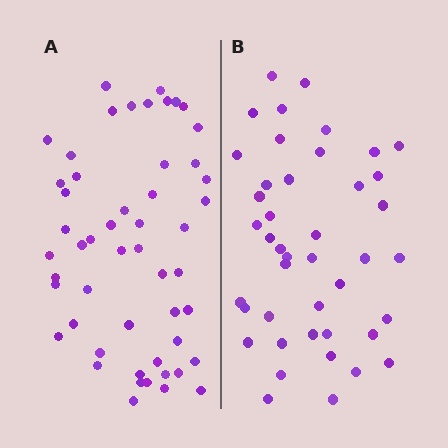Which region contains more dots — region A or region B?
Region A (the left region) has more dots.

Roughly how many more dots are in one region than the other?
Region A has roughly 8 or so more dots than region B.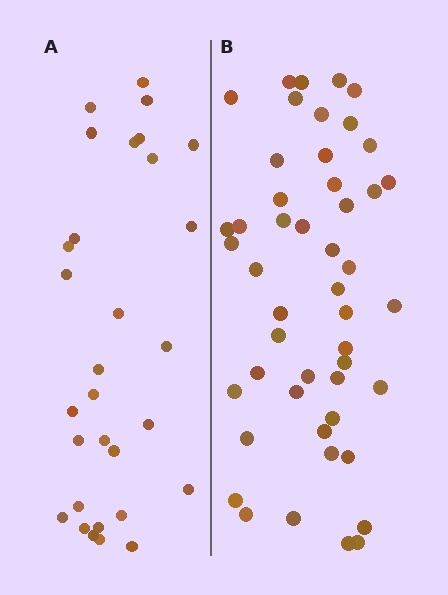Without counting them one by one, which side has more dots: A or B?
Region B (the right region) has more dots.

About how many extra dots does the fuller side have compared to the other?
Region B has approximately 20 more dots than region A.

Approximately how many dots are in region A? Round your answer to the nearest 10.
About 30 dots.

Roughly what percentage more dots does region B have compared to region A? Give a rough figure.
About 60% more.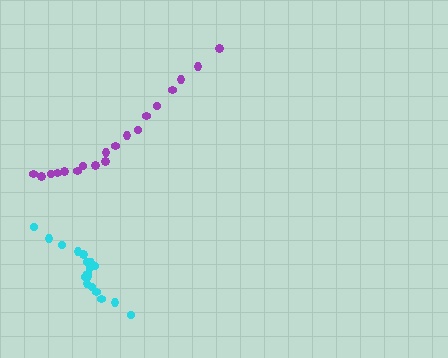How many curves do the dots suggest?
There are 2 distinct paths.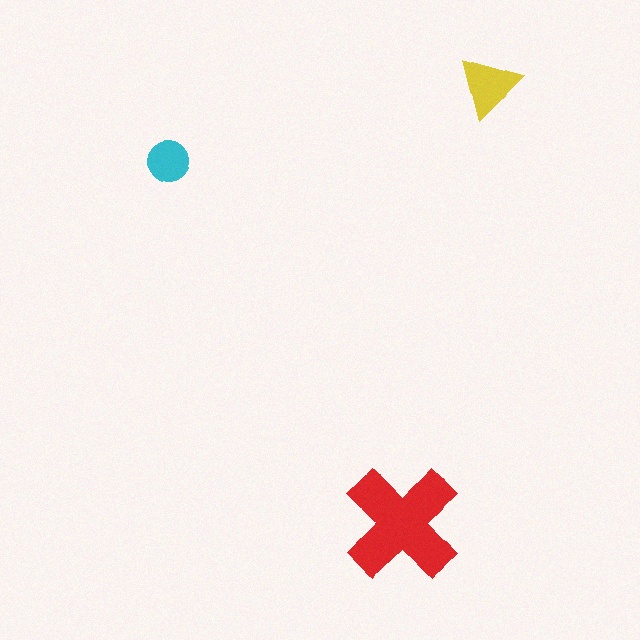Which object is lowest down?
The red cross is bottommost.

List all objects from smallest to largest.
The cyan circle, the yellow triangle, the red cross.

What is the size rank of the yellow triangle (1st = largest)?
2nd.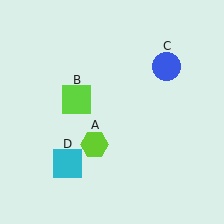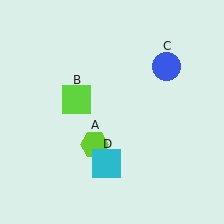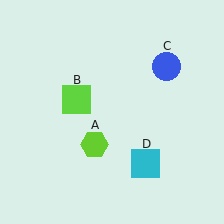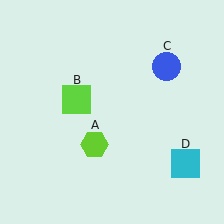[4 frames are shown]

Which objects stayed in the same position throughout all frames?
Lime hexagon (object A) and lime square (object B) and blue circle (object C) remained stationary.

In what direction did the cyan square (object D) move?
The cyan square (object D) moved right.